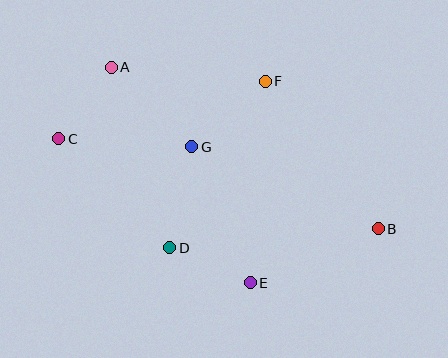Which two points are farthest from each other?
Points B and C are farthest from each other.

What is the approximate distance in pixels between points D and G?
The distance between D and G is approximately 104 pixels.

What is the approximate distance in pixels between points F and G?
The distance between F and G is approximately 98 pixels.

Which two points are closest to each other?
Points D and E are closest to each other.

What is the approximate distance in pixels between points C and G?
The distance between C and G is approximately 133 pixels.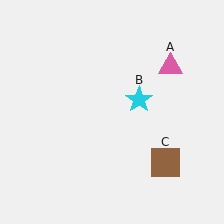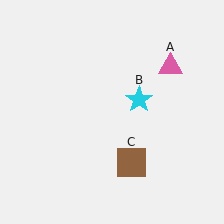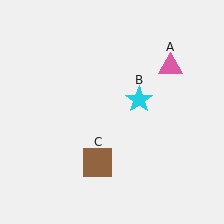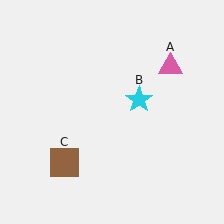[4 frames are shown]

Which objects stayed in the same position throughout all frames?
Pink triangle (object A) and cyan star (object B) remained stationary.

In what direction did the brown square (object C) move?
The brown square (object C) moved left.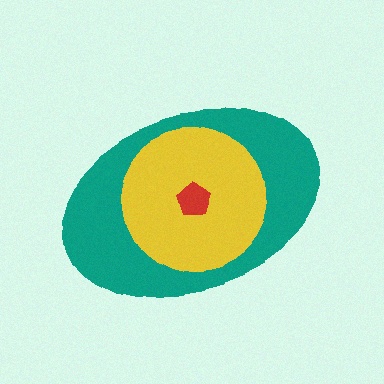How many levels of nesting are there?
3.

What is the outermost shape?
The teal ellipse.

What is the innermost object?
The red pentagon.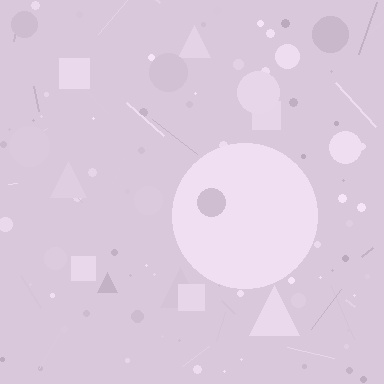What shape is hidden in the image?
A circle is hidden in the image.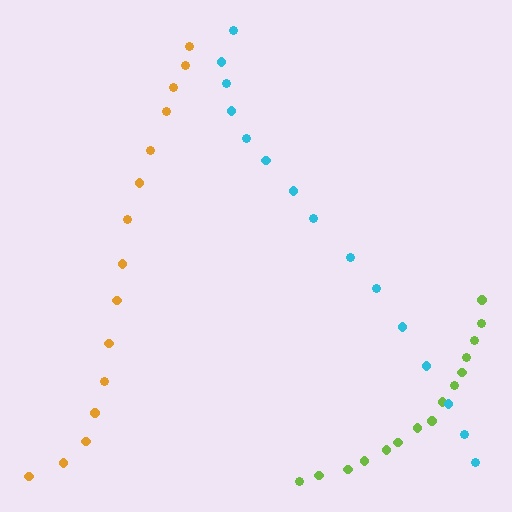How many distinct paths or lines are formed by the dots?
There are 3 distinct paths.